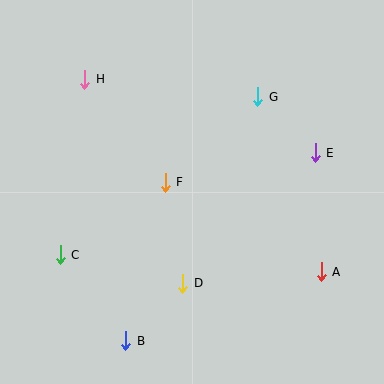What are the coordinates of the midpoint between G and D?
The midpoint between G and D is at (220, 190).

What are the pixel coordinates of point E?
Point E is at (315, 153).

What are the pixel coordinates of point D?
Point D is at (183, 283).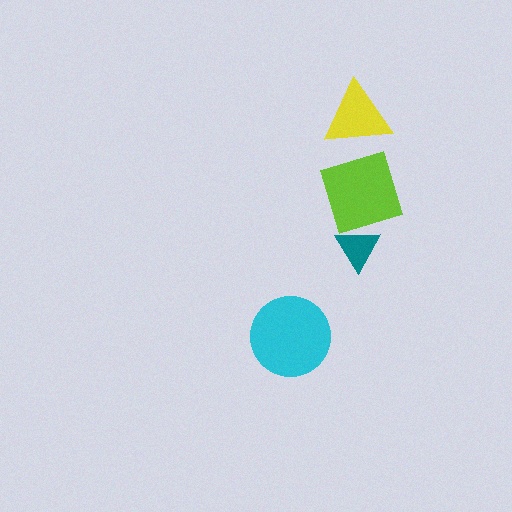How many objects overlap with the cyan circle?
0 objects overlap with the cyan circle.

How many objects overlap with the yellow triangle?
1 object overlaps with the yellow triangle.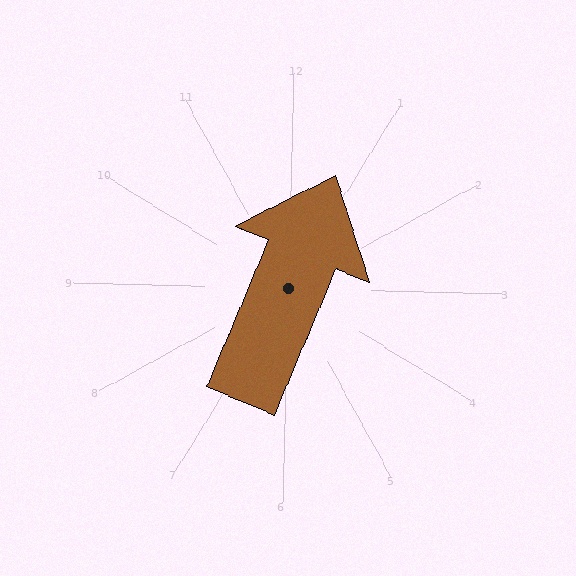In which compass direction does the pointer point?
North.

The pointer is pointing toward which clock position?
Roughly 1 o'clock.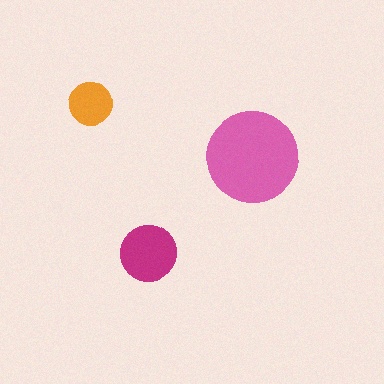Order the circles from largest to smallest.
the pink one, the magenta one, the orange one.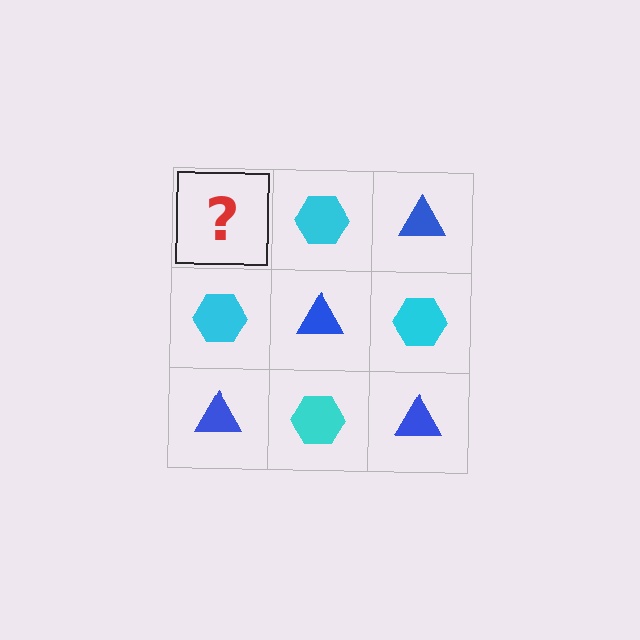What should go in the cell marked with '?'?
The missing cell should contain a blue triangle.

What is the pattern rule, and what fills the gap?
The rule is that it alternates blue triangle and cyan hexagon in a checkerboard pattern. The gap should be filled with a blue triangle.